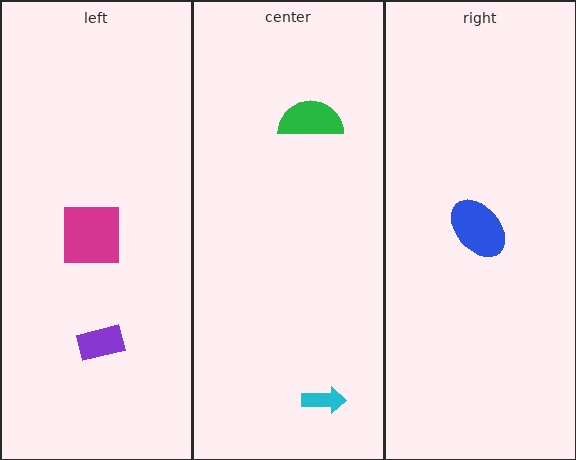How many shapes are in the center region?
2.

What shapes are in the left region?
The purple rectangle, the magenta square.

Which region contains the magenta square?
The left region.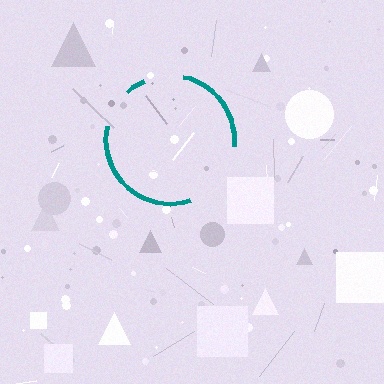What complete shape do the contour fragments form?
The contour fragments form a circle.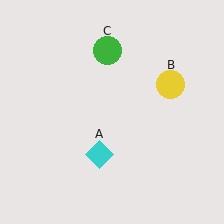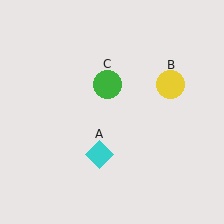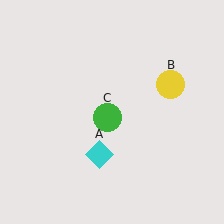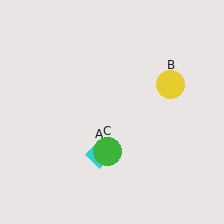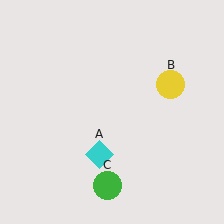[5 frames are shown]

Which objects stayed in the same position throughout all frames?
Cyan diamond (object A) and yellow circle (object B) remained stationary.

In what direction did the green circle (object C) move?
The green circle (object C) moved down.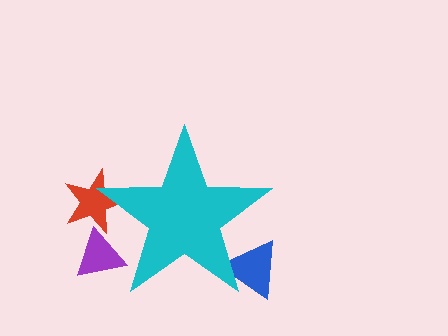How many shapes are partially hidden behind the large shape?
3 shapes are partially hidden.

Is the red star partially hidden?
Yes, the red star is partially hidden behind the cyan star.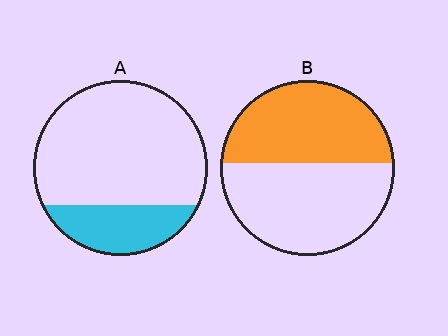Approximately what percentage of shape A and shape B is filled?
A is approximately 25% and B is approximately 45%.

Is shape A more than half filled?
No.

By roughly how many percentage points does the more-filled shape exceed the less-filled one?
By roughly 20 percentage points (B over A).